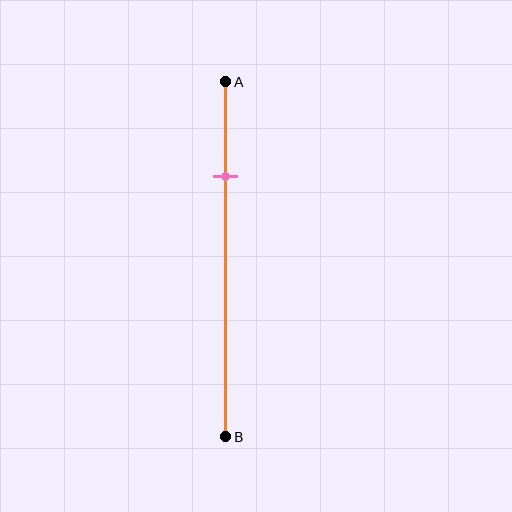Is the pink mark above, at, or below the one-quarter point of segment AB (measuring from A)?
The pink mark is approximately at the one-quarter point of segment AB.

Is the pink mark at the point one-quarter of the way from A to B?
Yes, the mark is approximately at the one-quarter point.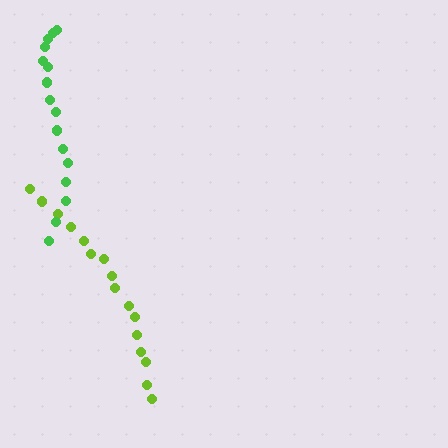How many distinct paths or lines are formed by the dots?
There are 2 distinct paths.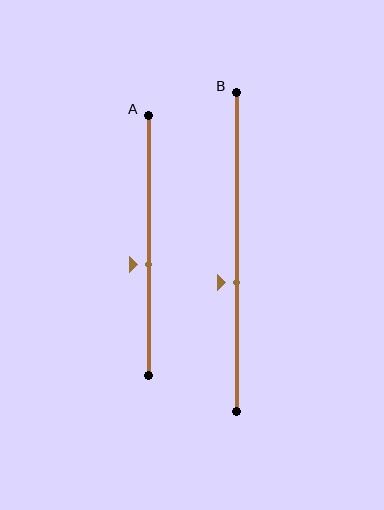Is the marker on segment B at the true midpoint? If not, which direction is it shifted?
No, the marker on segment B is shifted downward by about 9% of the segment length.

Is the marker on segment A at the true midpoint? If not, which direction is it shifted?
No, the marker on segment A is shifted downward by about 7% of the segment length.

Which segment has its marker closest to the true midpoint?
Segment A has its marker closest to the true midpoint.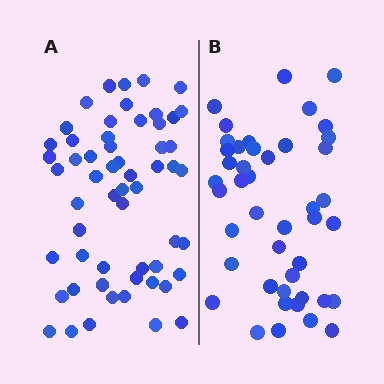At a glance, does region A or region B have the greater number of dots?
Region A (the left region) has more dots.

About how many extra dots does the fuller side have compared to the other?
Region A has approximately 15 more dots than region B.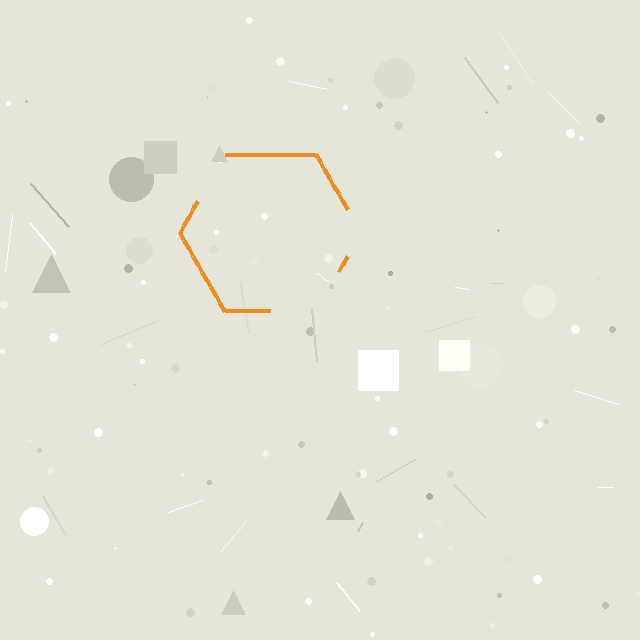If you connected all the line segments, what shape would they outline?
They would outline a hexagon.